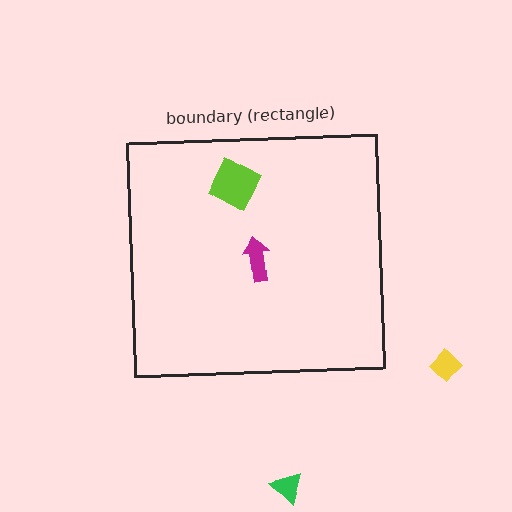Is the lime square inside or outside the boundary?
Inside.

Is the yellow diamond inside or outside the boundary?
Outside.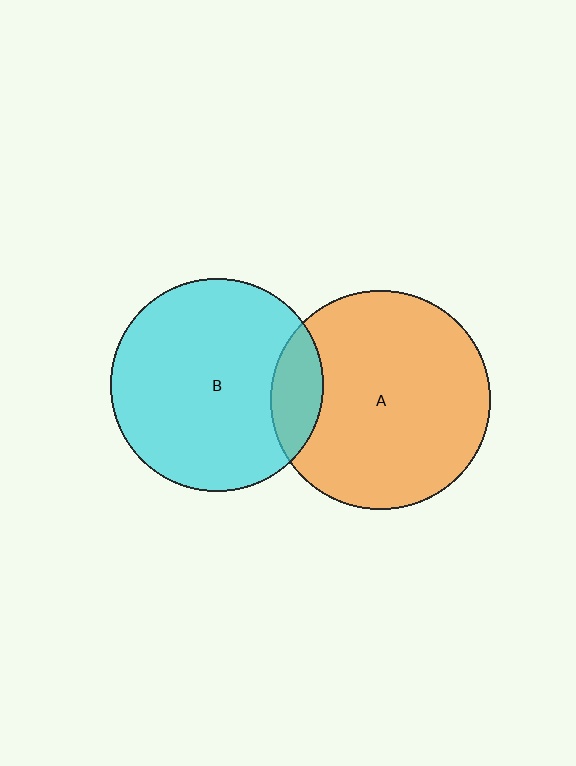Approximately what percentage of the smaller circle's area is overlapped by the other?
Approximately 15%.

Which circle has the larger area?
Circle A (orange).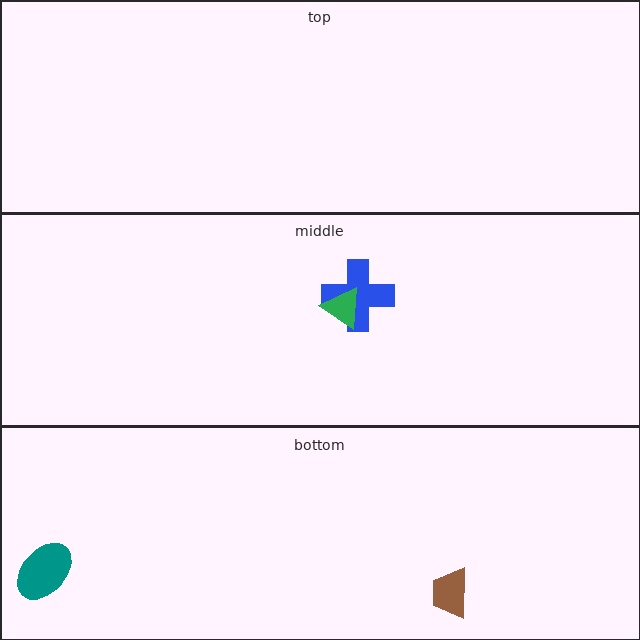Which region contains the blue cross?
The middle region.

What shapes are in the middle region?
The blue cross, the green triangle.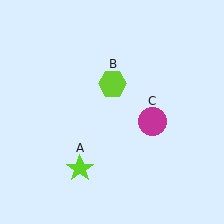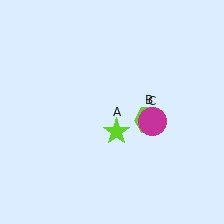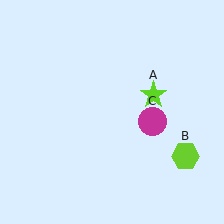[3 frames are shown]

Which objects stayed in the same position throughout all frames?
Magenta circle (object C) remained stationary.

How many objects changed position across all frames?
2 objects changed position: lime star (object A), lime hexagon (object B).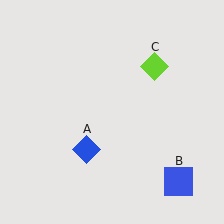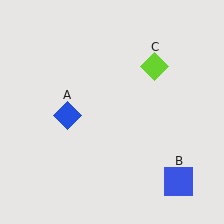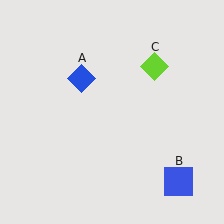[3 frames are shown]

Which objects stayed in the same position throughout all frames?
Blue square (object B) and lime diamond (object C) remained stationary.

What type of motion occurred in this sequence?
The blue diamond (object A) rotated clockwise around the center of the scene.